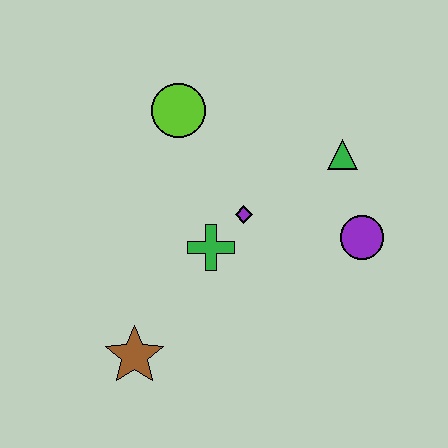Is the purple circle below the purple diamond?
Yes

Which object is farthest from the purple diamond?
The brown star is farthest from the purple diamond.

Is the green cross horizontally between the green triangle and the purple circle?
No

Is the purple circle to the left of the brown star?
No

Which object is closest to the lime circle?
The purple diamond is closest to the lime circle.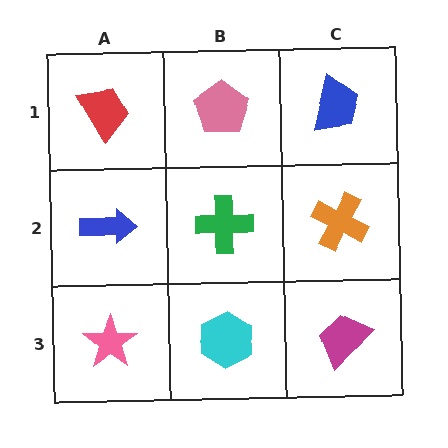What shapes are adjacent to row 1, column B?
A green cross (row 2, column B), a red trapezoid (row 1, column A), a blue trapezoid (row 1, column C).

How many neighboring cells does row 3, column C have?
2.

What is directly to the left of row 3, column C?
A cyan hexagon.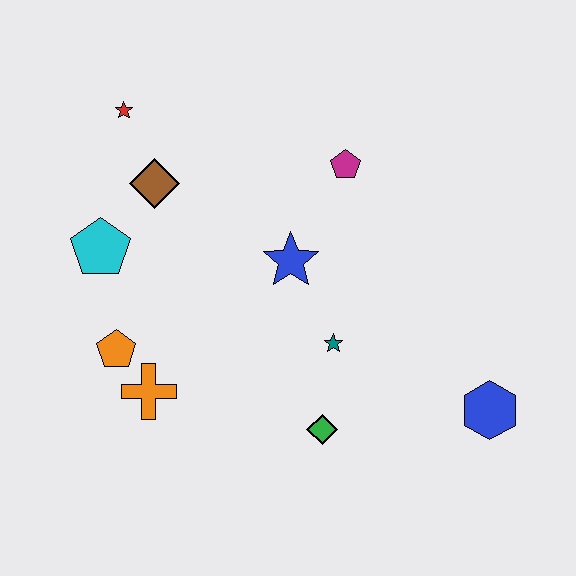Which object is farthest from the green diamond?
The red star is farthest from the green diamond.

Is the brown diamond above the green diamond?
Yes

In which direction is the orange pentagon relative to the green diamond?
The orange pentagon is to the left of the green diamond.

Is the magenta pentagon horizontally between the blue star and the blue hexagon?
Yes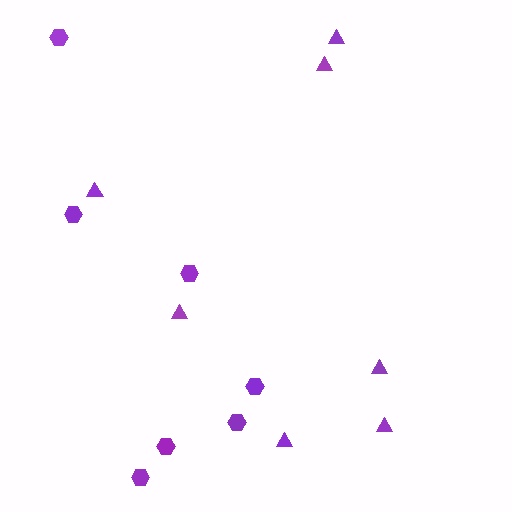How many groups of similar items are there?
There are 2 groups: one group of hexagons (7) and one group of triangles (7).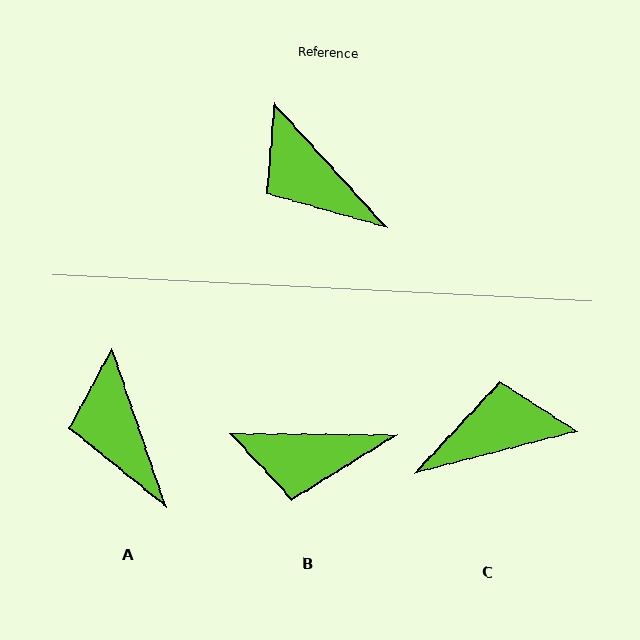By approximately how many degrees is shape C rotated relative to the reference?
Approximately 118 degrees clockwise.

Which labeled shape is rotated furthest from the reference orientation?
C, about 118 degrees away.